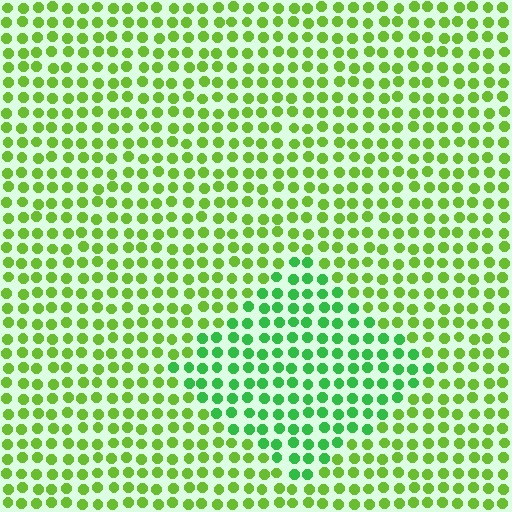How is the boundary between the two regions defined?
The boundary is defined purely by a slight shift in hue (about 33 degrees). Spacing, size, and orientation are identical on both sides.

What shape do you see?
I see a diamond.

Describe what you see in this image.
The image is filled with small lime elements in a uniform arrangement. A diamond-shaped region is visible where the elements are tinted to a slightly different hue, forming a subtle color boundary.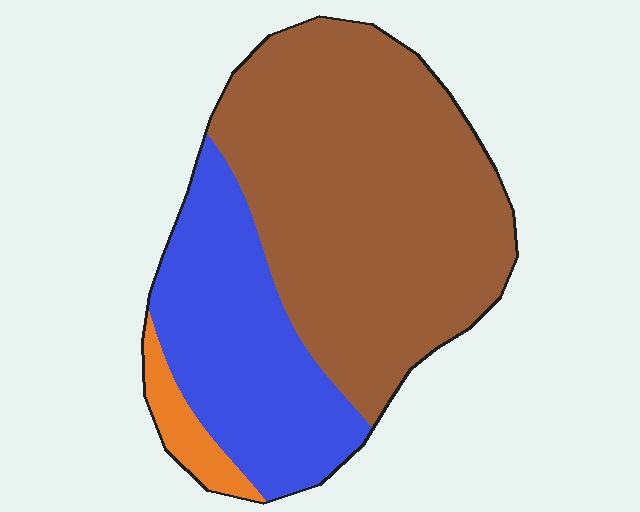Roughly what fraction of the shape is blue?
Blue takes up between a sixth and a third of the shape.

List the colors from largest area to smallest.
From largest to smallest: brown, blue, orange.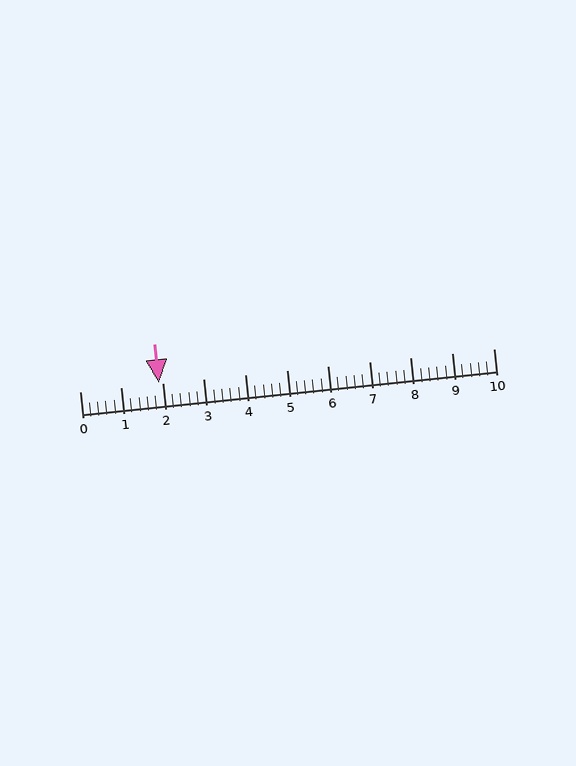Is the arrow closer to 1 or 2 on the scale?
The arrow is closer to 2.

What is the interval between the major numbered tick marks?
The major tick marks are spaced 1 units apart.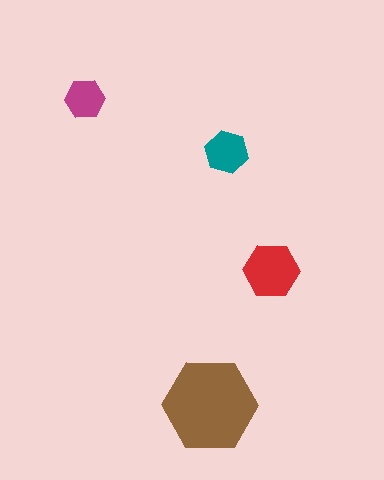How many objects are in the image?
There are 4 objects in the image.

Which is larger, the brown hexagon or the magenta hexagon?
The brown one.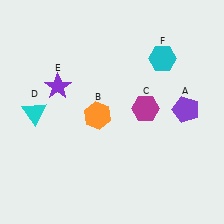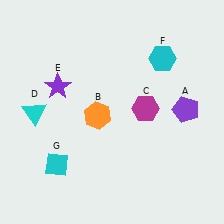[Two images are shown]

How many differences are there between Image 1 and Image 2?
There is 1 difference between the two images.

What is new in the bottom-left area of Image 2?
A cyan diamond (G) was added in the bottom-left area of Image 2.